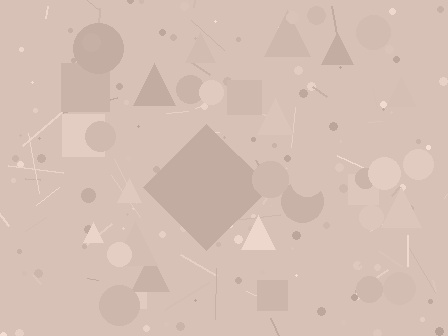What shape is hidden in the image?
A diamond is hidden in the image.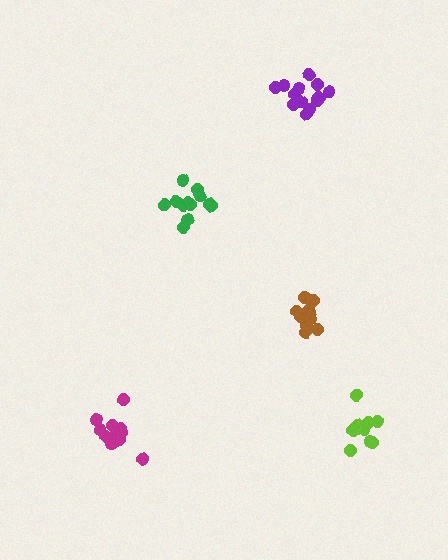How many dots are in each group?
Group 1: 12 dots, Group 2: 10 dots, Group 3: 14 dots, Group 4: 14 dots, Group 5: 11 dots (61 total).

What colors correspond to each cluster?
The clusters are colored: green, lime, magenta, purple, brown.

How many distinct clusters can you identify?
There are 5 distinct clusters.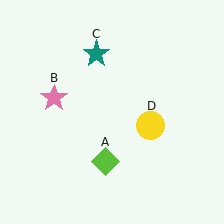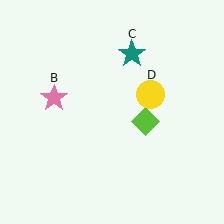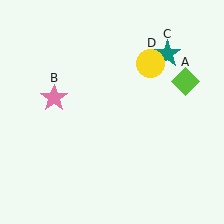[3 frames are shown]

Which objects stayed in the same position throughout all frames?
Pink star (object B) remained stationary.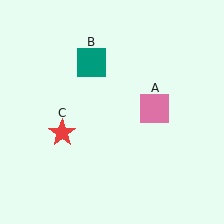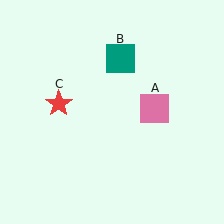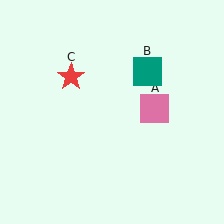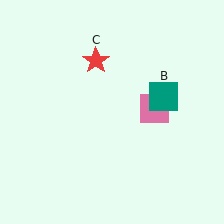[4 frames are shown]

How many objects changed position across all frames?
2 objects changed position: teal square (object B), red star (object C).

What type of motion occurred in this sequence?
The teal square (object B), red star (object C) rotated clockwise around the center of the scene.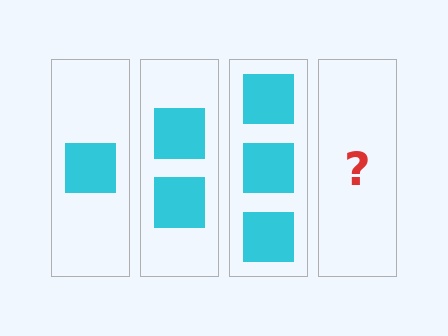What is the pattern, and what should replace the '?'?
The pattern is that each step adds one more square. The '?' should be 4 squares.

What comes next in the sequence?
The next element should be 4 squares.